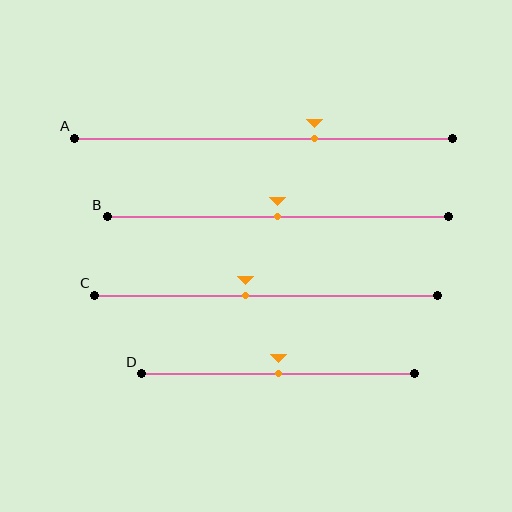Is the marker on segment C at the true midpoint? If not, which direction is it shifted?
No, the marker on segment C is shifted to the left by about 6% of the segment length.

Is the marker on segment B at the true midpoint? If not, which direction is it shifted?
Yes, the marker on segment B is at the true midpoint.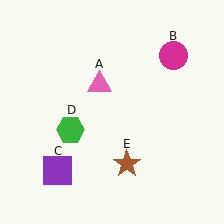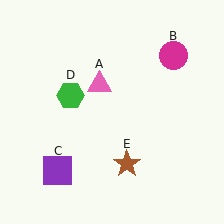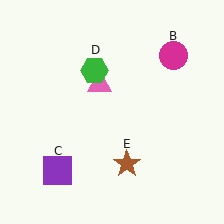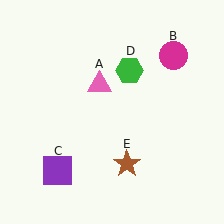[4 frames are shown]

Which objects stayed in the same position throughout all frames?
Pink triangle (object A) and magenta circle (object B) and purple square (object C) and brown star (object E) remained stationary.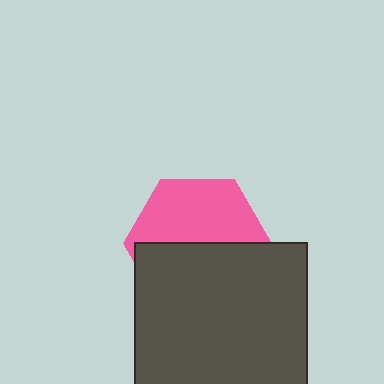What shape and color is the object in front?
The object in front is a dark gray square.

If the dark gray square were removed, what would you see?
You would see the complete pink hexagon.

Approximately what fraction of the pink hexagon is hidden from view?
Roughly 51% of the pink hexagon is hidden behind the dark gray square.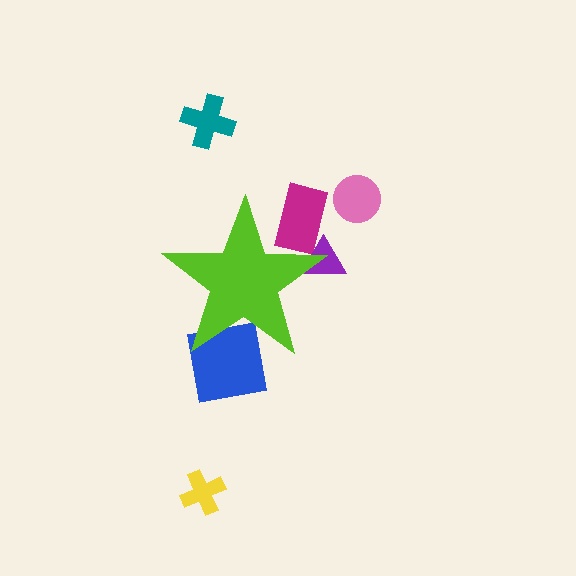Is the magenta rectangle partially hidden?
Yes, the magenta rectangle is partially hidden behind the lime star.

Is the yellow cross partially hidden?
No, the yellow cross is fully visible.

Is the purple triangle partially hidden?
Yes, the purple triangle is partially hidden behind the lime star.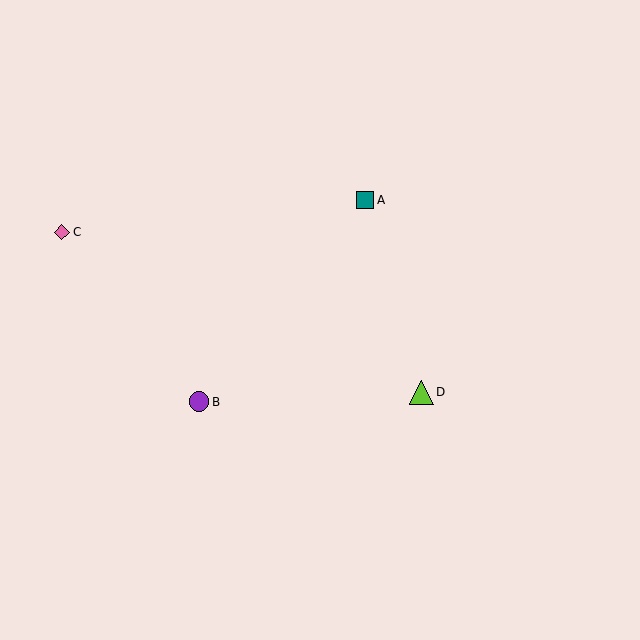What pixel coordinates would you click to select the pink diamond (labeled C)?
Click at (62, 232) to select the pink diamond C.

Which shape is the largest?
The lime triangle (labeled D) is the largest.